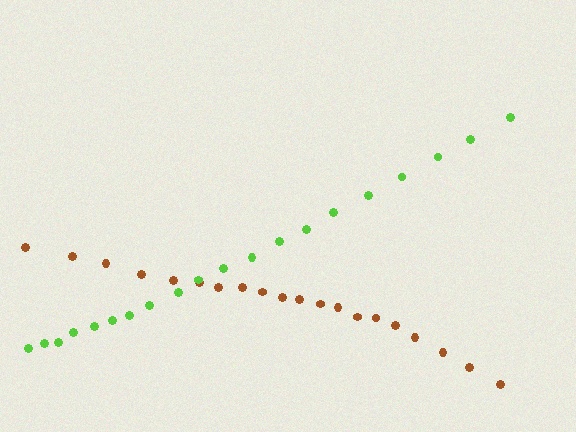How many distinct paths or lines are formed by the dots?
There are 2 distinct paths.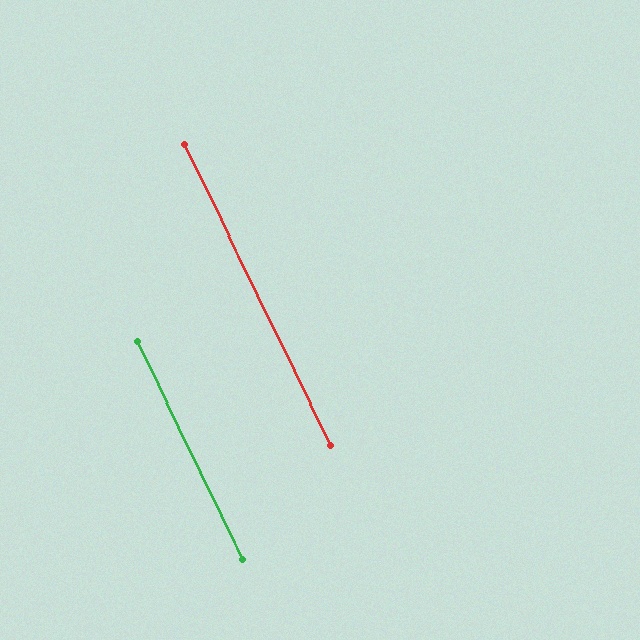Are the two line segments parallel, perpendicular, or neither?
Parallel — their directions differ by only 0.3°.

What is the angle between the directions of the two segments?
Approximately 0 degrees.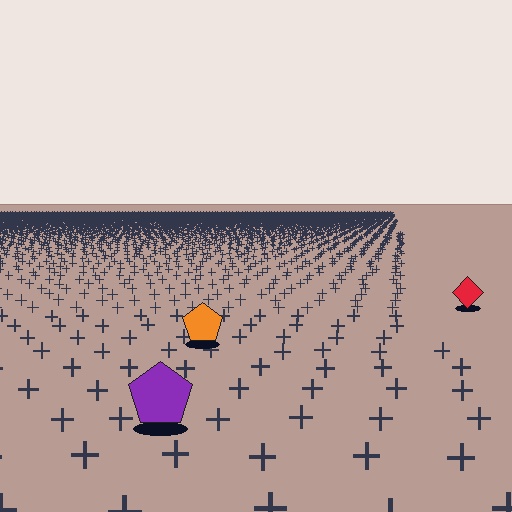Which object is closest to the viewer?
The purple pentagon is closest. The texture marks near it are larger and more spread out.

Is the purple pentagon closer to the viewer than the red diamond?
Yes. The purple pentagon is closer — you can tell from the texture gradient: the ground texture is coarser near it.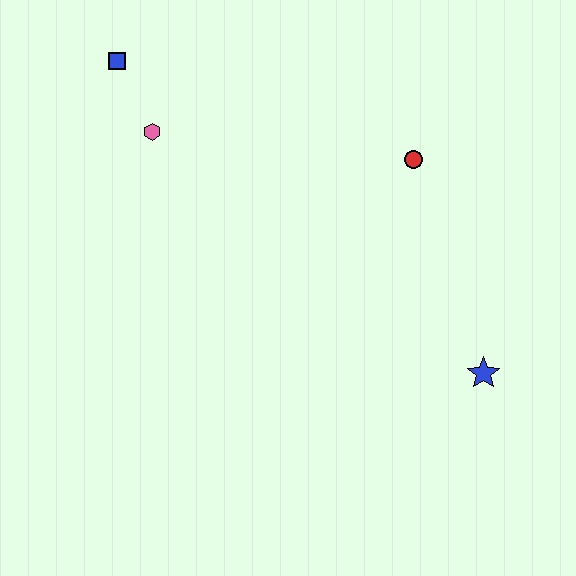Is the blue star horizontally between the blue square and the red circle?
No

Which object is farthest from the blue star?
The blue square is farthest from the blue star.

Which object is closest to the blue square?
The pink hexagon is closest to the blue square.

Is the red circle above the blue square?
No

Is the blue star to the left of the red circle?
No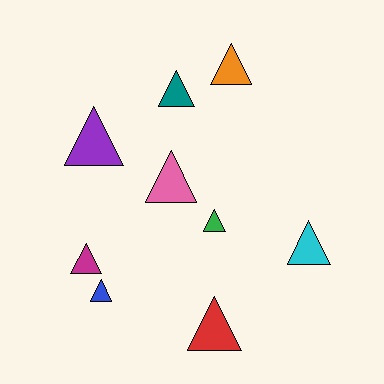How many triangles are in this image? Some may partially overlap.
There are 9 triangles.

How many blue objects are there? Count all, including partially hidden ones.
There is 1 blue object.